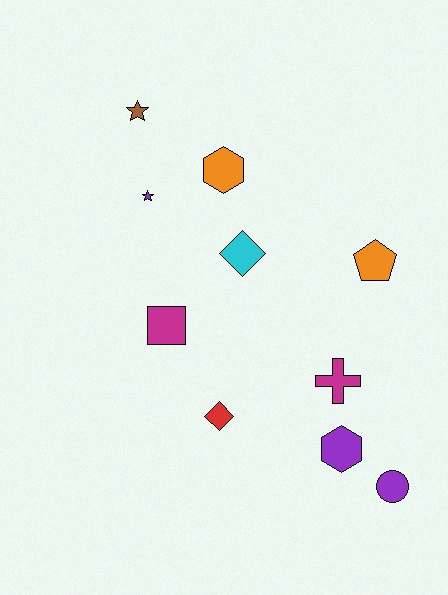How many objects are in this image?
There are 10 objects.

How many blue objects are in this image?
There are no blue objects.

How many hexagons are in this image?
There are 2 hexagons.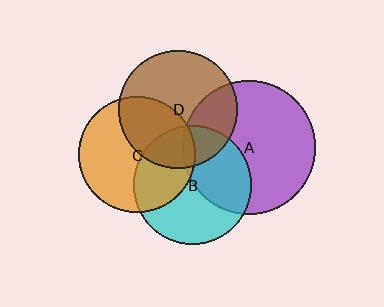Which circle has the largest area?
Circle A (purple).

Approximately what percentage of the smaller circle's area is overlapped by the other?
Approximately 40%.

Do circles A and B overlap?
Yes.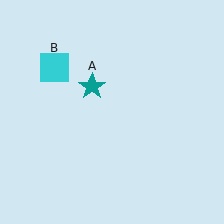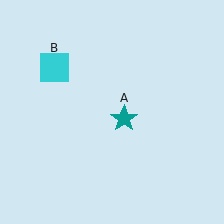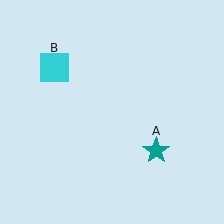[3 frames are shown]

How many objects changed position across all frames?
1 object changed position: teal star (object A).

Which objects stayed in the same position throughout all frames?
Cyan square (object B) remained stationary.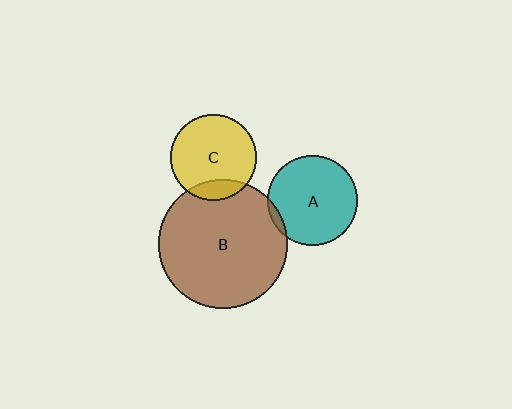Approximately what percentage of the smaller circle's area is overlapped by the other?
Approximately 15%.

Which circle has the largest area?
Circle B (brown).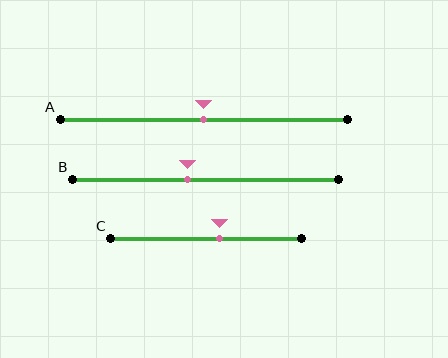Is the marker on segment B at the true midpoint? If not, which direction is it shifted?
No, the marker on segment B is shifted to the left by about 7% of the segment length.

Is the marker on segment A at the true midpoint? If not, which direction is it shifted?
Yes, the marker on segment A is at the true midpoint.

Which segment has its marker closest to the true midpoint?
Segment A has its marker closest to the true midpoint.